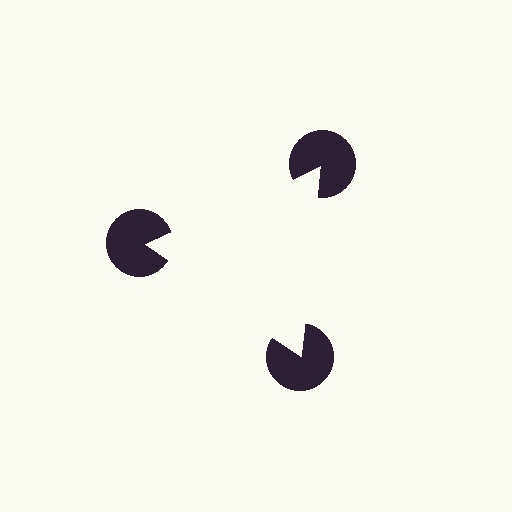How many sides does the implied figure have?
3 sides.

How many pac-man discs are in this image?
There are 3 — one at each vertex of the illusory triangle.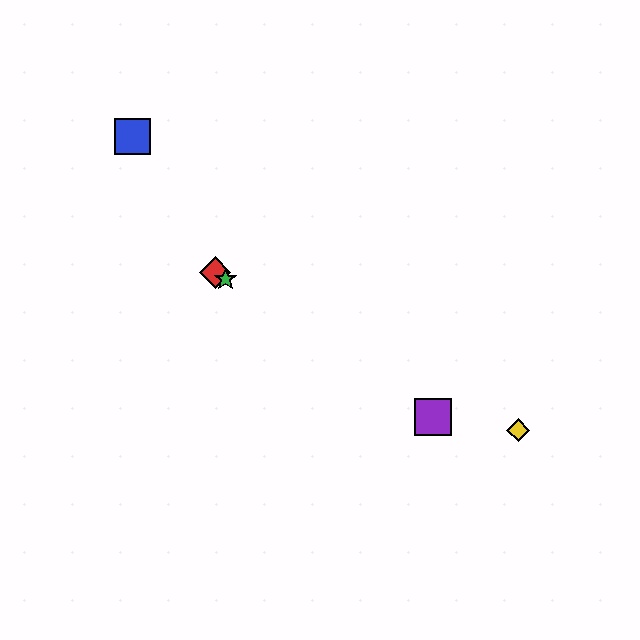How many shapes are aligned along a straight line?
3 shapes (the red diamond, the green star, the purple square) are aligned along a straight line.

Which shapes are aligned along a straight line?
The red diamond, the green star, the purple square are aligned along a straight line.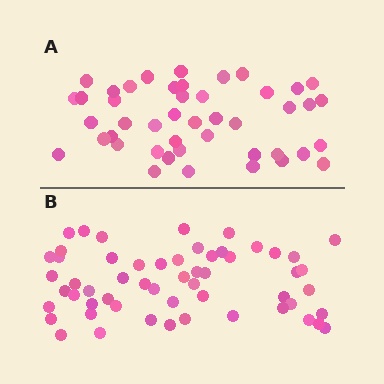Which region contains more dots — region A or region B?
Region B (the bottom region) has more dots.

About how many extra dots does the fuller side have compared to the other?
Region B has roughly 12 or so more dots than region A.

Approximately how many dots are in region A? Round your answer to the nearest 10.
About 40 dots. (The exact count is 45, which rounds to 40.)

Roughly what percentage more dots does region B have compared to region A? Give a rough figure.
About 25% more.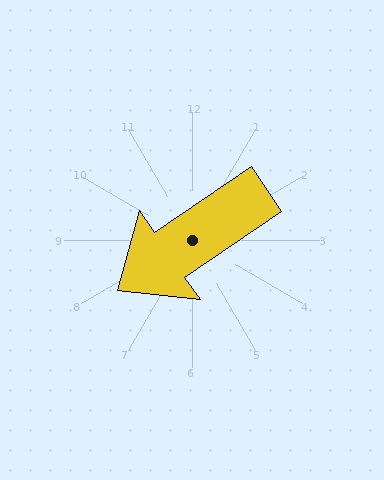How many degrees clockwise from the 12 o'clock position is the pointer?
Approximately 236 degrees.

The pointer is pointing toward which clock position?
Roughly 8 o'clock.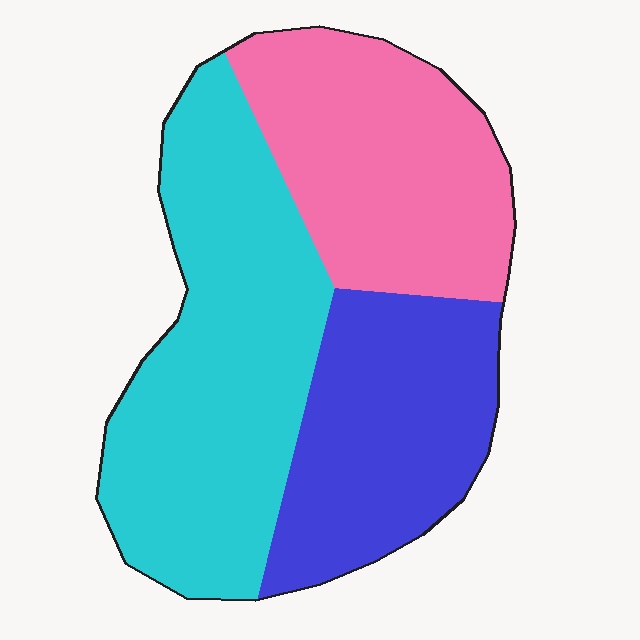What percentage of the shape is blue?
Blue takes up between a quarter and a half of the shape.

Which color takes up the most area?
Cyan, at roughly 40%.